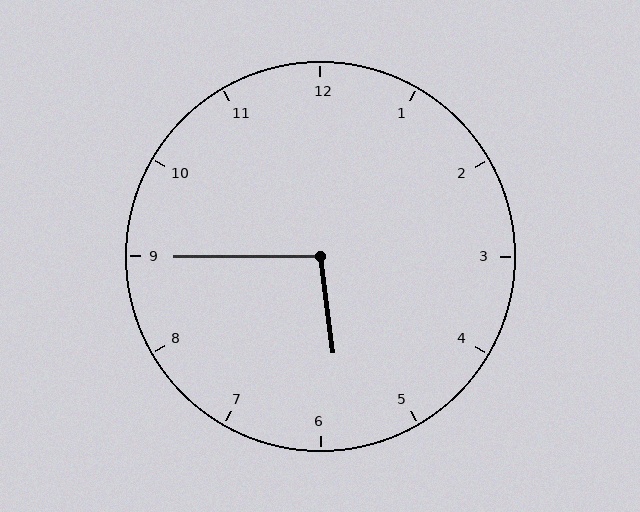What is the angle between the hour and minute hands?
Approximately 98 degrees.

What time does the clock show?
5:45.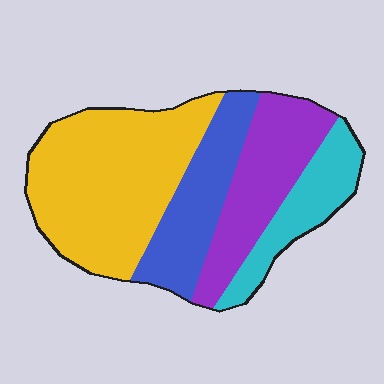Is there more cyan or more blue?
Blue.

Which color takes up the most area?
Yellow, at roughly 45%.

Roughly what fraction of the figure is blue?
Blue covers 20% of the figure.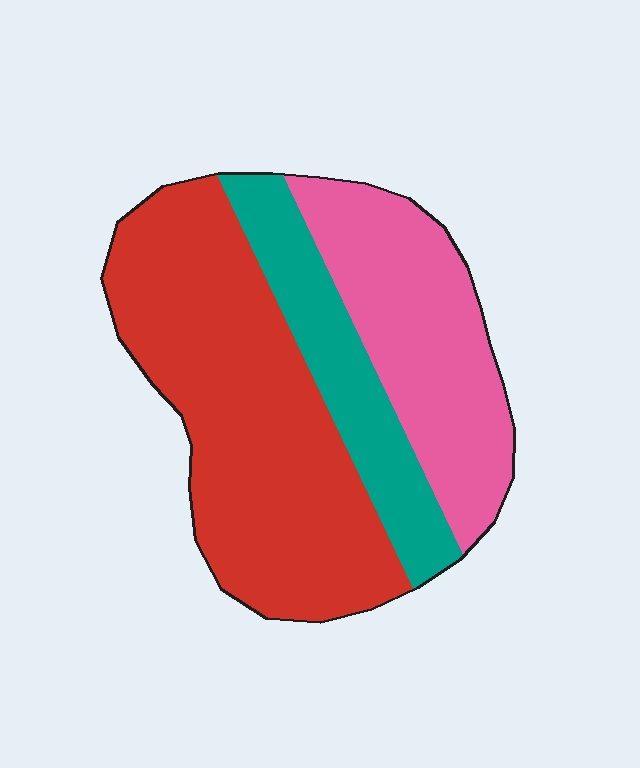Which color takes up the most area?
Red, at roughly 50%.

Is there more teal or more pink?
Pink.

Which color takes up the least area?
Teal, at roughly 20%.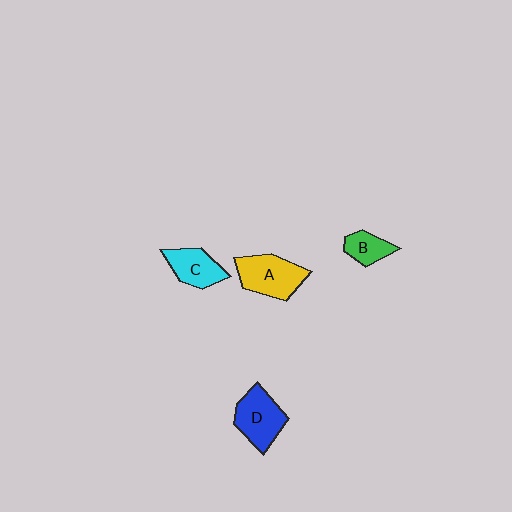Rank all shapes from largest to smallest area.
From largest to smallest: A (yellow), D (blue), C (cyan), B (green).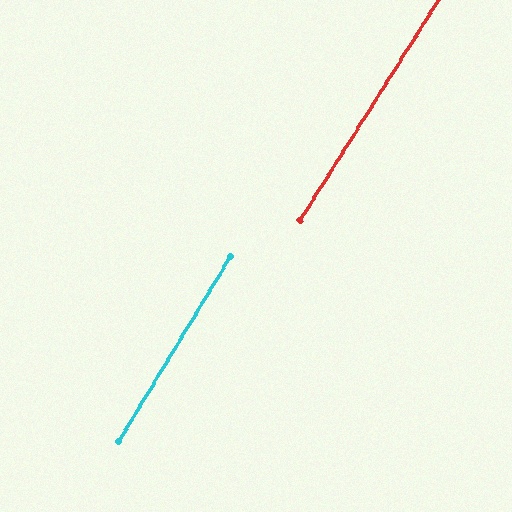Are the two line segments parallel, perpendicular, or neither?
Parallel — their directions differ by only 1.0°.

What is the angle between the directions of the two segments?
Approximately 1 degree.